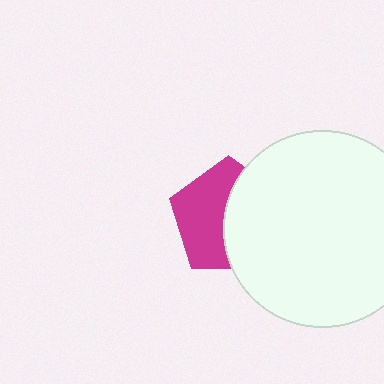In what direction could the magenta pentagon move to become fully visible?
The magenta pentagon could move left. That would shift it out from behind the white circle entirely.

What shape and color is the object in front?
The object in front is a white circle.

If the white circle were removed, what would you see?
You would see the complete magenta pentagon.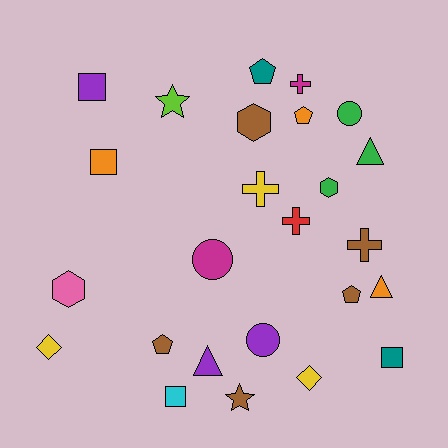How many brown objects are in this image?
There are 5 brown objects.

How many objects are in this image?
There are 25 objects.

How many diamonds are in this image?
There are 2 diamonds.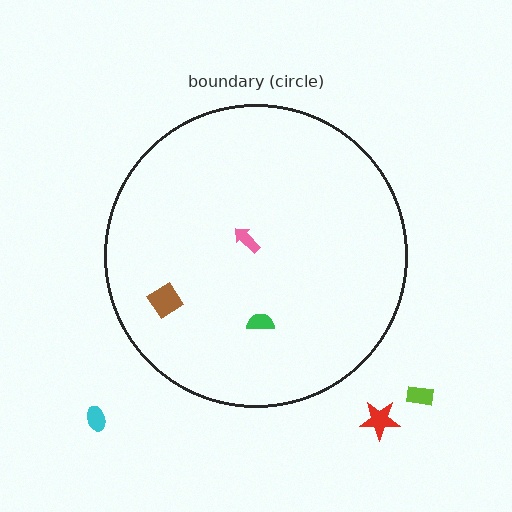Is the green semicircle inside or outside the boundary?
Inside.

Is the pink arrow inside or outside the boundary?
Inside.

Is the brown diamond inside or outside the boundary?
Inside.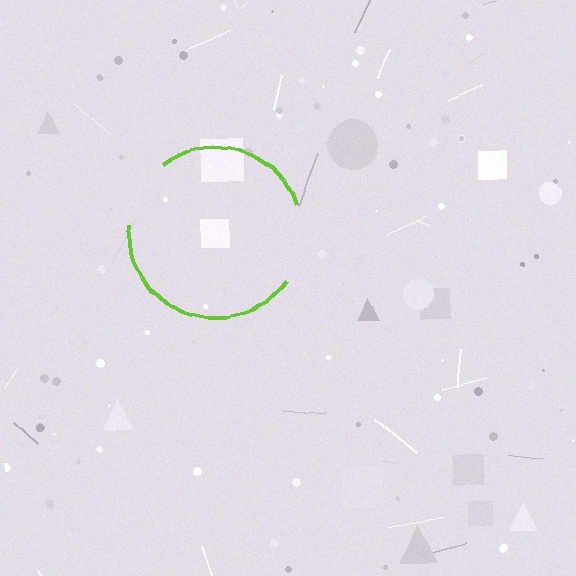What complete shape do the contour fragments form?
The contour fragments form a circle.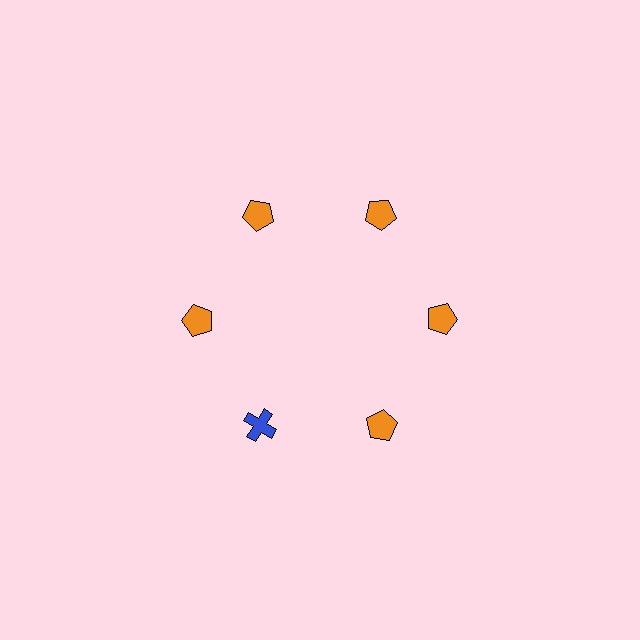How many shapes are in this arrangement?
There are 6 shapes arranged in a ring pattern.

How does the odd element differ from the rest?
It differs in both color (blue instead of orange) and shape (cross instead of pentagon).